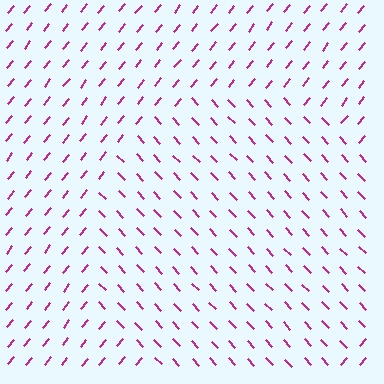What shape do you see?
I see a circle.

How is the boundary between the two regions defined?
The boundary is defined purely by a change in line orientation (approximately 82 degrees difference). All lines are the same color and thickness.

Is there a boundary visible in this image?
Yes, there is a texture boundary formed by a change in line orientation.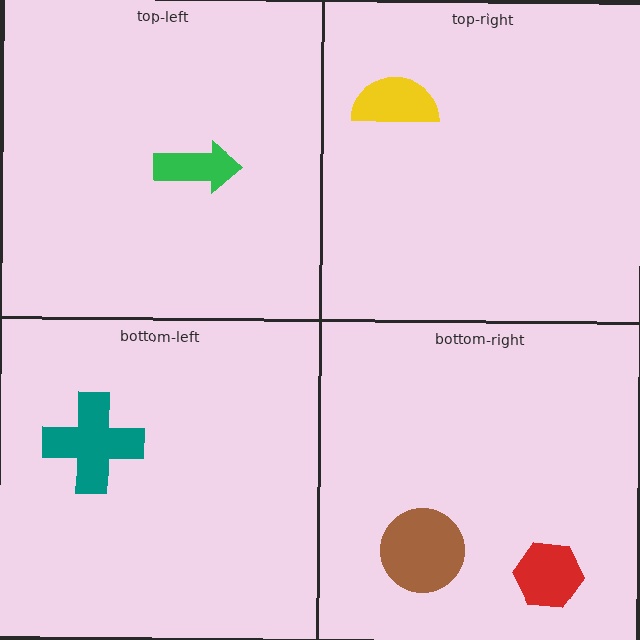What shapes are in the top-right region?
The yellow semicircle.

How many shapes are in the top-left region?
1.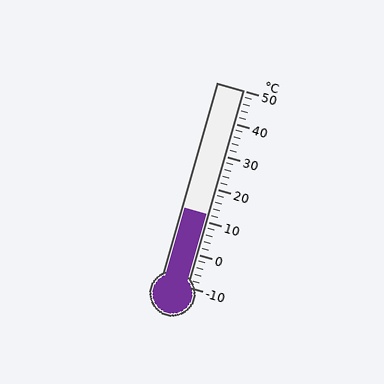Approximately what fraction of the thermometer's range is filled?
The thermometer is filled to approximately 35% of its range.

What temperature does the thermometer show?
The thermometer shows approximately 12°C.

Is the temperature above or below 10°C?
The temperature is above 10°C.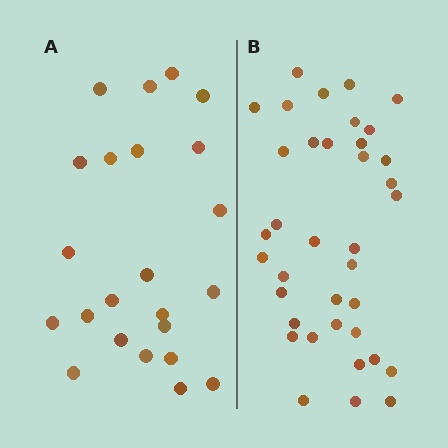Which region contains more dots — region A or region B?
Region B (the right region) has more dots.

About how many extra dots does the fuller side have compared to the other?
Region B has approximately 15 more dots than region A.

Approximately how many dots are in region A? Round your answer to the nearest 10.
About 20 dots. (The exact count is 23, which rounds to 20.)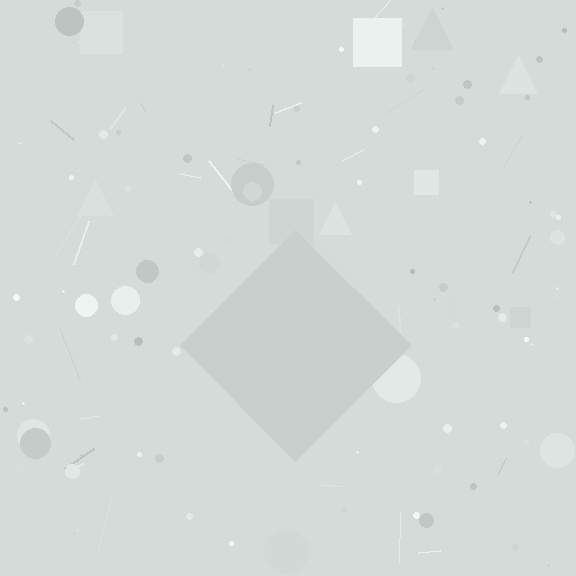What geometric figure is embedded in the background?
A diamond is embedded in the background.